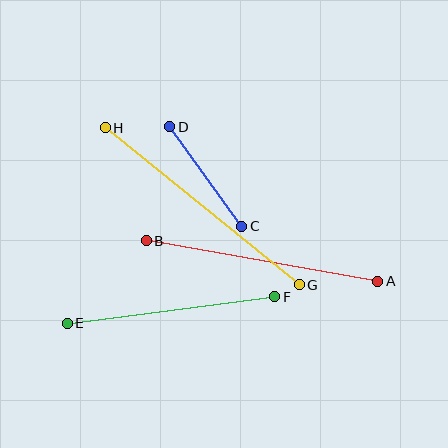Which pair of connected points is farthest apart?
Points G and H are farthest apart.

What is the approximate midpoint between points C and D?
The midpoint is at approximately (206, 176) pixels.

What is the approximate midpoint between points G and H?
The midpoint is at approximately (202, 206) pixels.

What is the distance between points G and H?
The distance is approximately 250 pixels.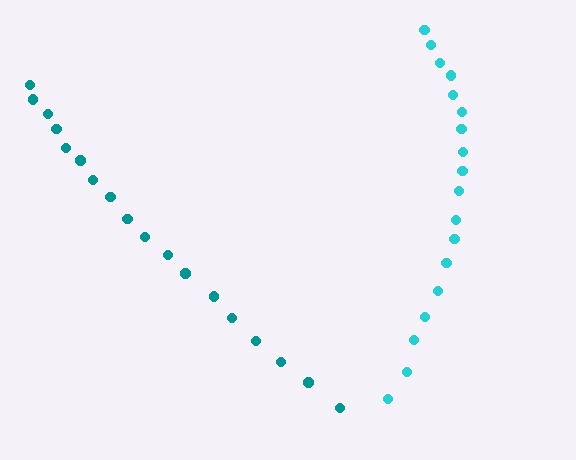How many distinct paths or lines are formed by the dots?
There are 2 distinct paths.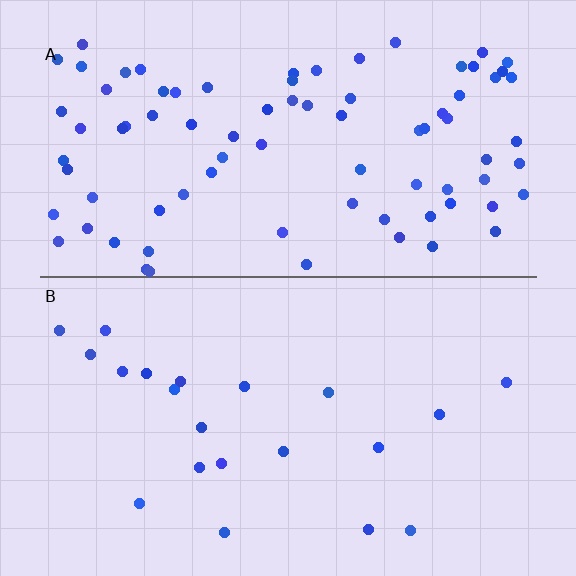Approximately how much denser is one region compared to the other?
Approximately 3.9× — region A over region B.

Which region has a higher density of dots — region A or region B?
A (the top).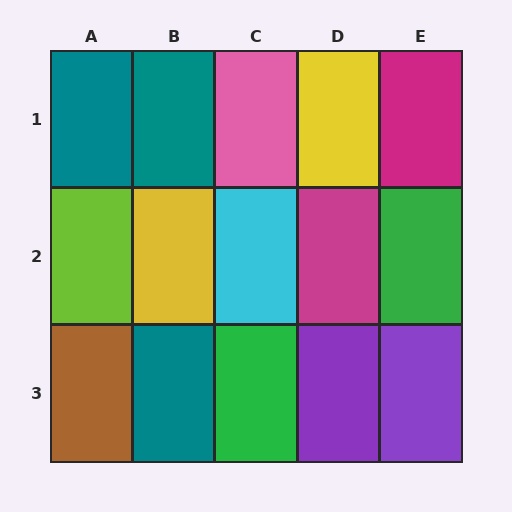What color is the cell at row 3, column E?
Purple.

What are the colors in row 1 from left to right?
Teal, teal, pink, yellow, magenta.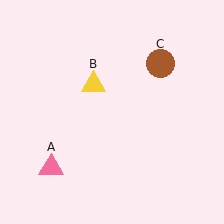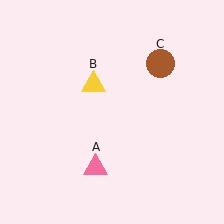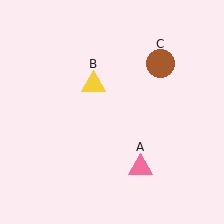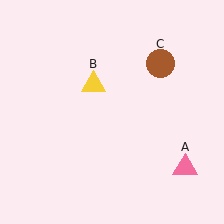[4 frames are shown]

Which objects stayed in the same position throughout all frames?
Yellow triangle (object B) and brown circle (object C) remained stationary.